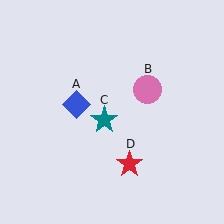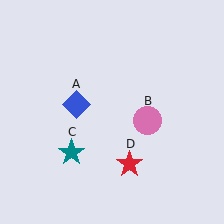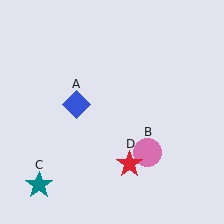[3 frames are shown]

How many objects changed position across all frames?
2 objects changed position: pink circle (object B), teal star (object C).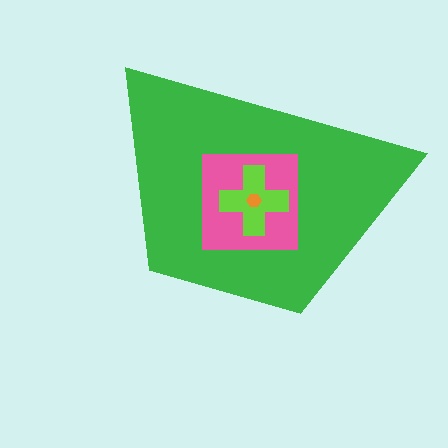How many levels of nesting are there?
4.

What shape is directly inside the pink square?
The lime cross.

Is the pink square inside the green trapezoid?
Yes.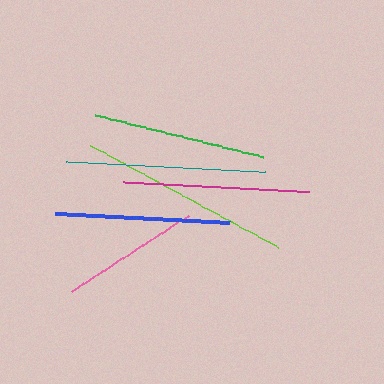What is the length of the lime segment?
The lime segment is approximately 214 pixels long.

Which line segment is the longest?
The lime line is the longest at approximately 214 pixels.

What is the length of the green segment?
The green segment is approximately 173 pixels long.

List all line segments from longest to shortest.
From longest to shortest: lime, teal, magenta, blue, green, pink.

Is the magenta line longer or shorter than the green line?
The magenta line is longer than the green line.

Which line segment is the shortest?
The pink line is the shortest at approximately 139 pixels.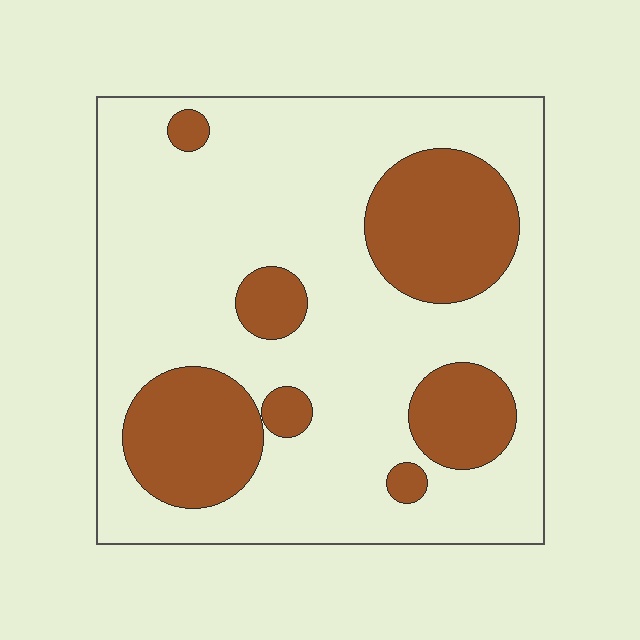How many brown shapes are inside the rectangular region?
7.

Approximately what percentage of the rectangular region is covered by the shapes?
Approximately 25%.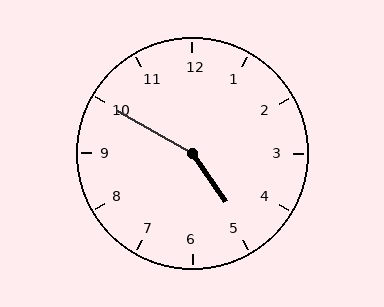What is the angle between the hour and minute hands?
Approximately 155 degrees.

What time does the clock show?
4:50.